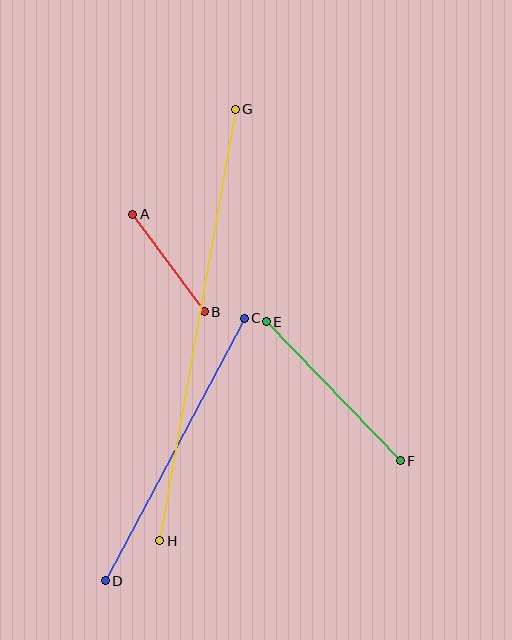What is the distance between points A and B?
The distance is approximately 121 pixels.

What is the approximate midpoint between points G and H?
The midpoint is at approximately (198, 325) pixels.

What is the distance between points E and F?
The distance is approximately 193 pixels.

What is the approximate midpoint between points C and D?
The midpoint is at approximately (175, 450) pixels.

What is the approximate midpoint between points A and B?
The midpoint is at approximately (169, 263) pixels.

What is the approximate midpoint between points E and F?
The midpoint is at approximately (333, 391) pixels.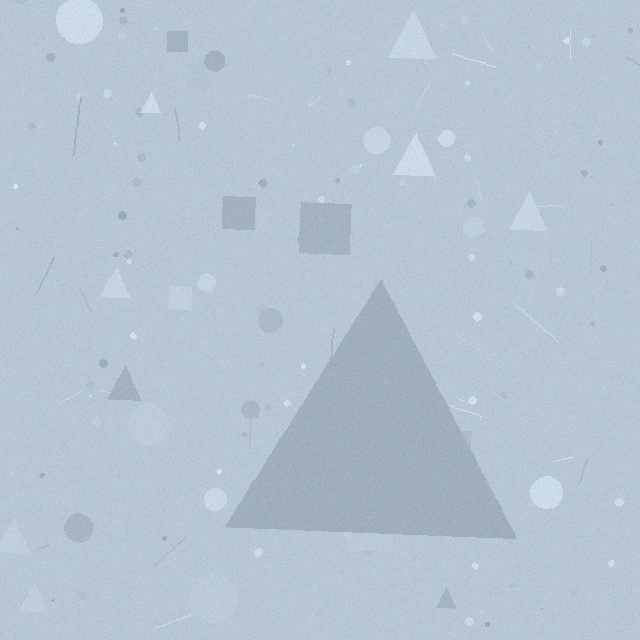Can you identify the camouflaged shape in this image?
The camouflaged shape is a triangle.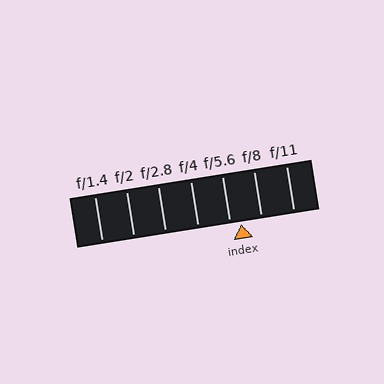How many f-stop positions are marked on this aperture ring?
There are 7 f-stop positions marked.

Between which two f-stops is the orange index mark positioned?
The index mark is between f/5.6 and f/8.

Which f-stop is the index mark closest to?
The index mark is closest to f/5.6.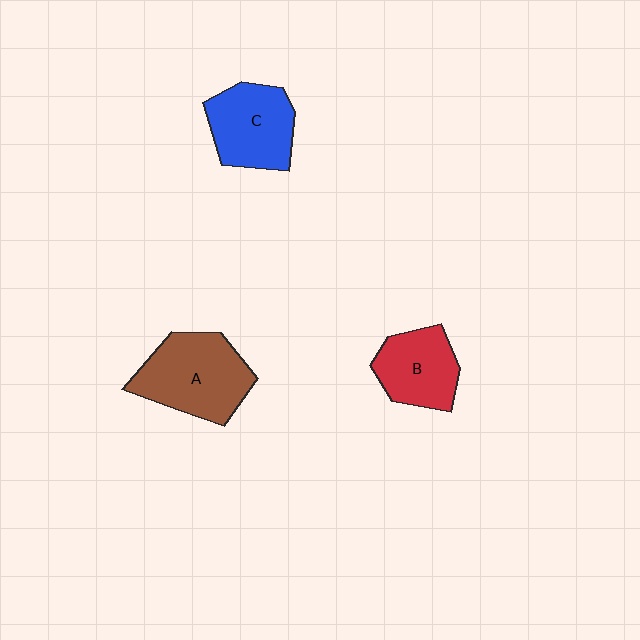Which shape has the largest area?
Shape A (brown).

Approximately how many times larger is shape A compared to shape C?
Approximately 1.2 times.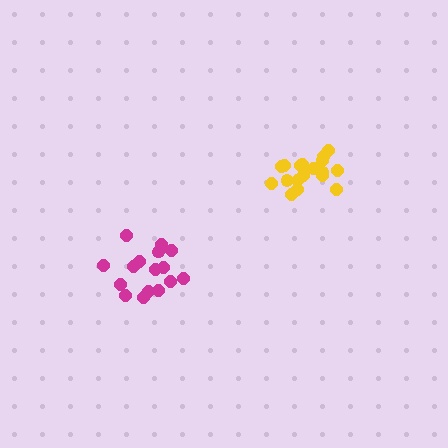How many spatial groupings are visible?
There are 2 spatial groupings.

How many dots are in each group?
Group 1: 16 dots, Group 2: 19 dots (35 total).